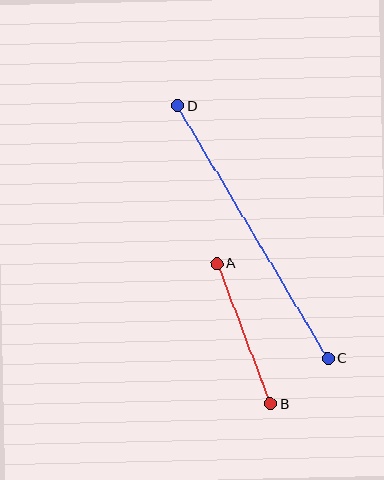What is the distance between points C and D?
The distance is approximately 293 pixels.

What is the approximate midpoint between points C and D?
The midpoint is at approximately (253, 232) pixels.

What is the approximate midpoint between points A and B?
The midpoint is at approximately (244, 334) pixels.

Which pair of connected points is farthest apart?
Points C and D are farthest apart.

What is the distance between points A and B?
The distance is approximately 150 pixels.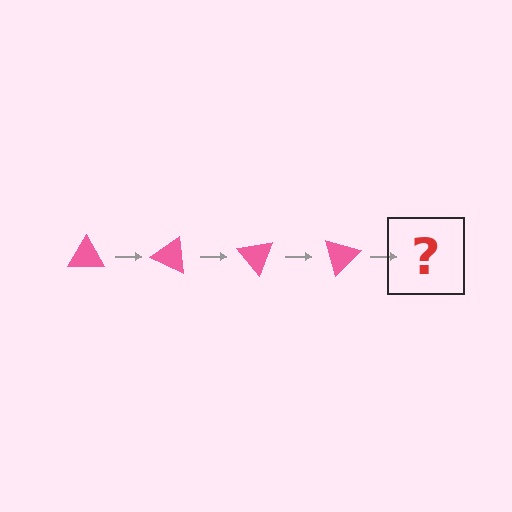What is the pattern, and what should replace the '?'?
The pattern is that the triangle rotates 25 degrees each step. The '?' should be a pink triangle rotated 100 degrees.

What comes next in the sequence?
The next element should be a pink triangle rotated 100 degrees.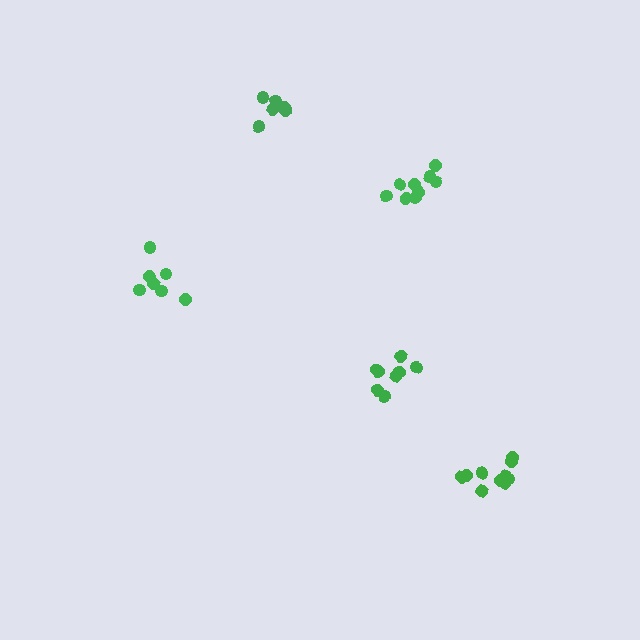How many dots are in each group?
Group 1: 8 dots, Group 2: 9 dots, Group 3: 6 dots, Group 4: 11 dots, Group 5: 7 dots (41 total).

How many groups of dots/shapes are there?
There are 5 groups.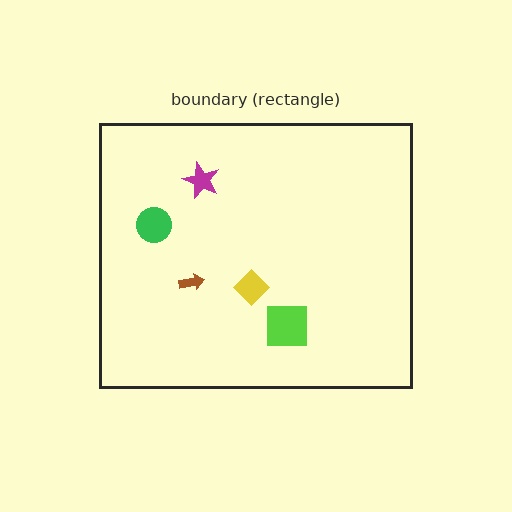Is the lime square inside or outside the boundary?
Inside.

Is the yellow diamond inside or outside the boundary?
Inside.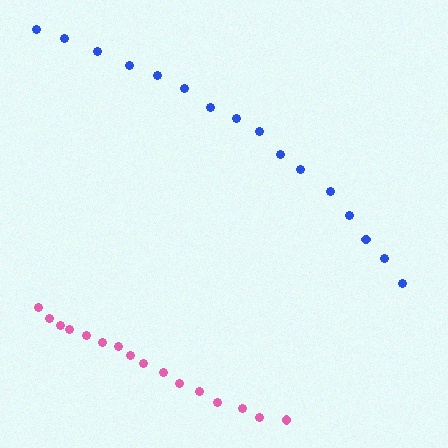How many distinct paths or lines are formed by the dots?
There are 2 distinct paths.